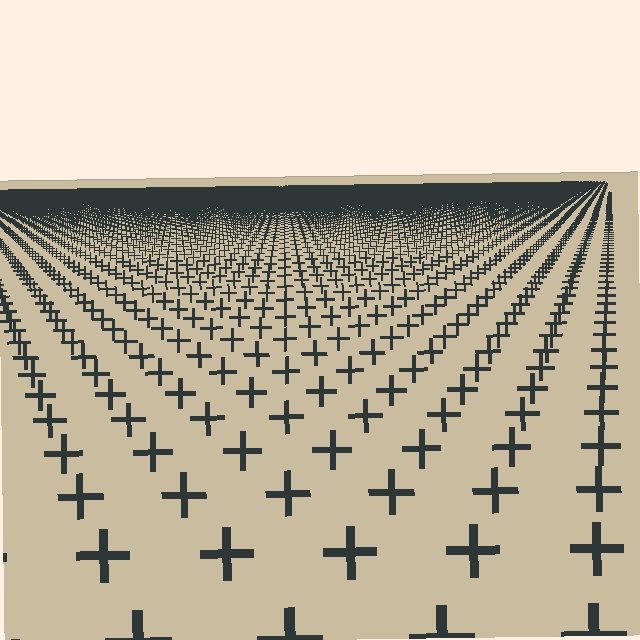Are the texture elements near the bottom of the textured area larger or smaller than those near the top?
Larger. Near the bottom, elements are closer to the viewer and appear at a bigger on-screen size.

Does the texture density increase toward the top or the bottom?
Density increases toward the top.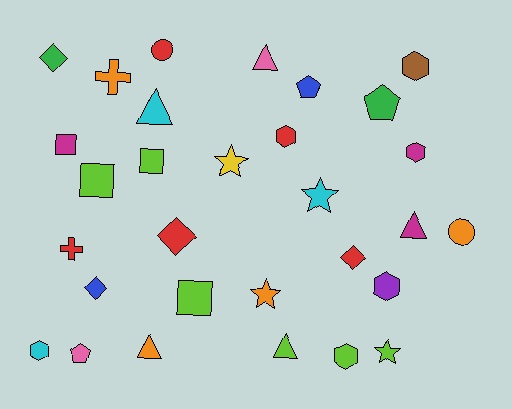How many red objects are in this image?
There are 5 red objects.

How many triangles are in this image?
There are 5 triangles.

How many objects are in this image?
There are 30 objects.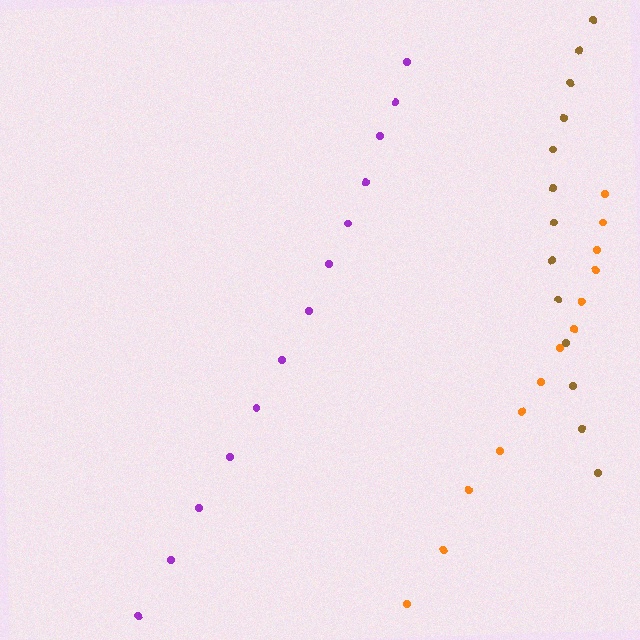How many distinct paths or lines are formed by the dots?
There are 3 distinct paths.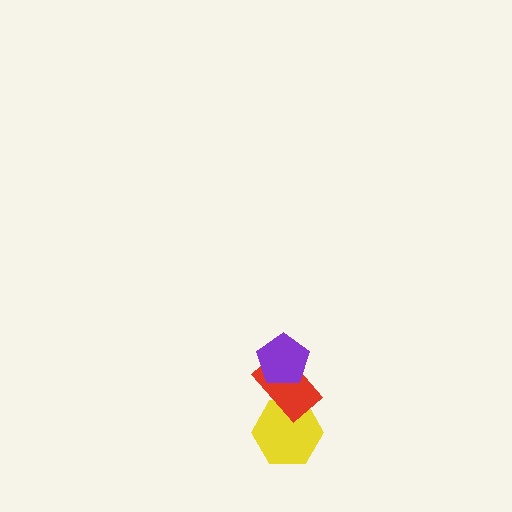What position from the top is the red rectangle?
The red rectangle is 2nd from the top.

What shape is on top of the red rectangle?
The purple pentagon is on top of the red rectangle.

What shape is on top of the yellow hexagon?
The red rectangle is on top of the yellow hexagon.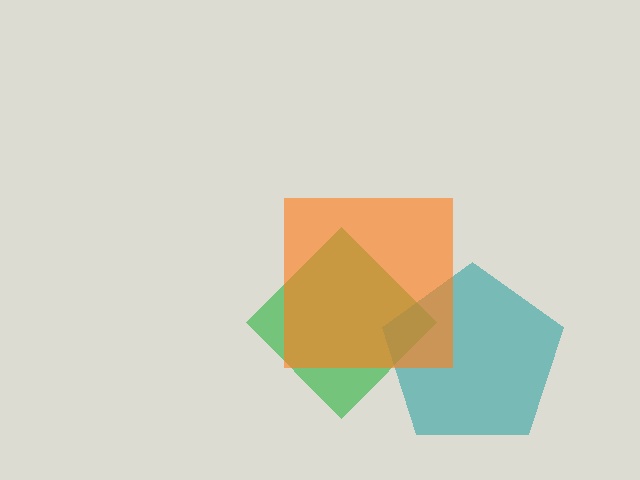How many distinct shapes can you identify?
There are 3 distinct shapes: a green diamond, a teal pentagon, an orange square.